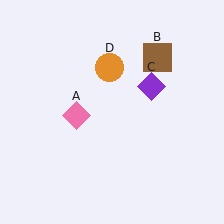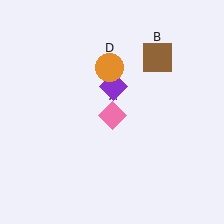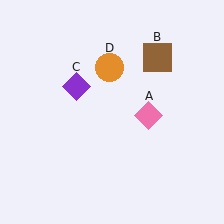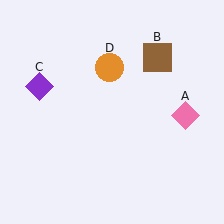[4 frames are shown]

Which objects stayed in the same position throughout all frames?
Brown square (object B) and orange circle (object D) remained stationary.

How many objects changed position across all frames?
2 objects changed position: pink diamond (object A), purple diamond (object C).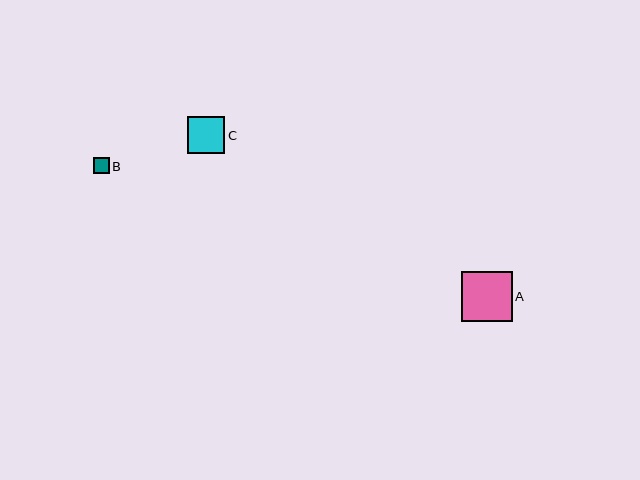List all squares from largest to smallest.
From largest to smallest: A, C, B.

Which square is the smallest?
Square B is the smallest with a size of approximately 16 pixels.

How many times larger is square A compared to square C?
Square A is approximately 1.4 times the size of square C.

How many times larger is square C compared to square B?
Square C is approximately 2.3 times the size of square B.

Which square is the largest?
Square A is the largest with a size of approximately 50 pixels.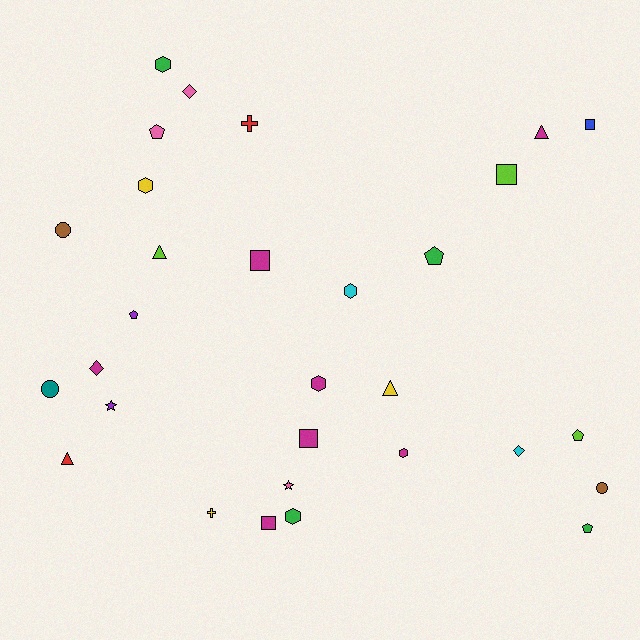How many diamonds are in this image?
There are 3 diamonds.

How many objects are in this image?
There are 30 objects.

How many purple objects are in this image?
There are 2 purple objects.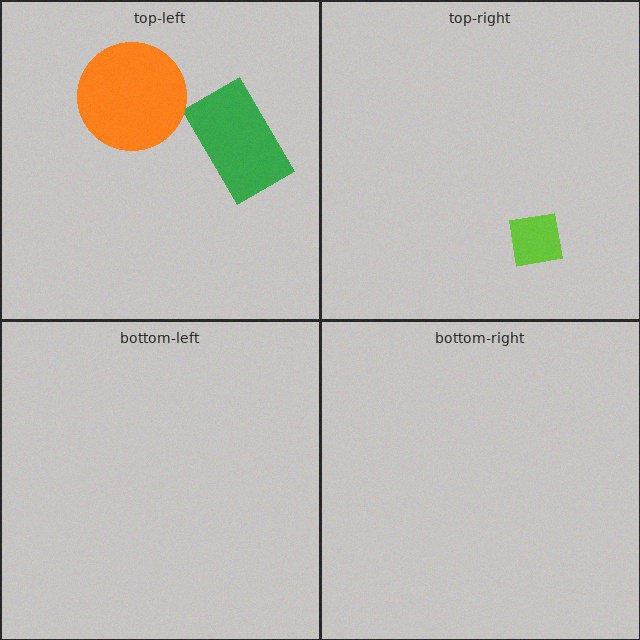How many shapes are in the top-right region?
1.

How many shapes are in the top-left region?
2.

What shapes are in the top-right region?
The lime square.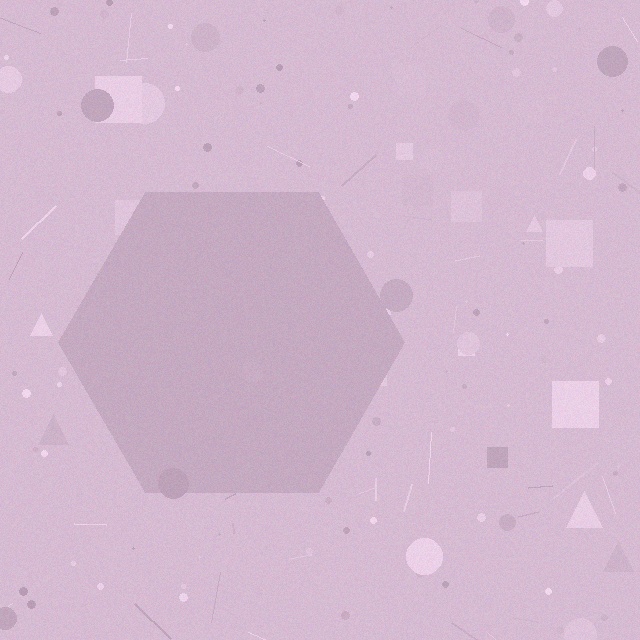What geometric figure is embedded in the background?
A hexagon is embedded in the background.